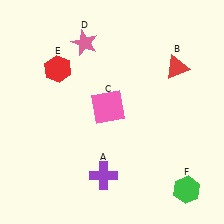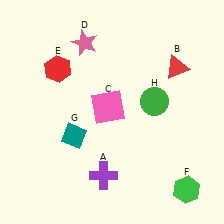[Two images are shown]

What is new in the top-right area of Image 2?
A green circle (H) was added in the top-right area of Image 2.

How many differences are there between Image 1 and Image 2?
There are 2 differences between the two images.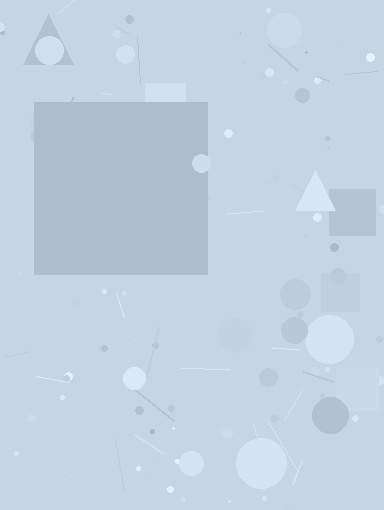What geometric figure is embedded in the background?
A square is embedded in the background.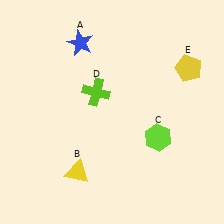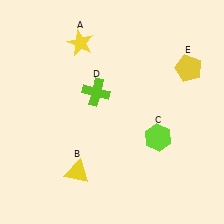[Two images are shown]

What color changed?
The star (A) changed from blue in Image 1 to yellow in Image 2.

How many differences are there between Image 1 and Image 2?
There is 1 difference between the two images.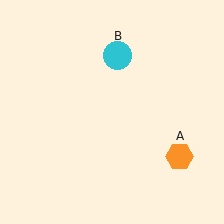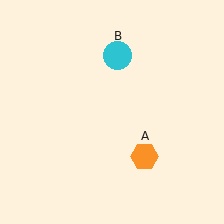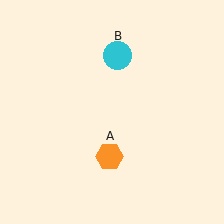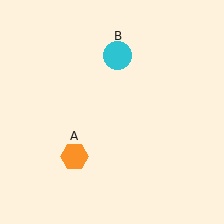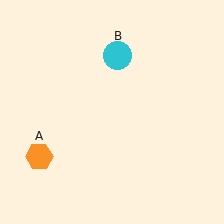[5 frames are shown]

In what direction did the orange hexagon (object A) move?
The orange hexagon (object A) moved left.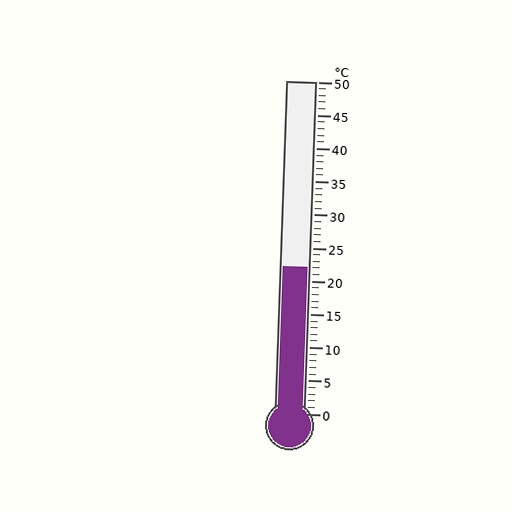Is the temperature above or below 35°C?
The temperature is below 35°C.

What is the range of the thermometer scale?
The thermometer scale ranges from 0°C to 50°C.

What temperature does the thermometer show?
The thermometer shows approximately 22°C.